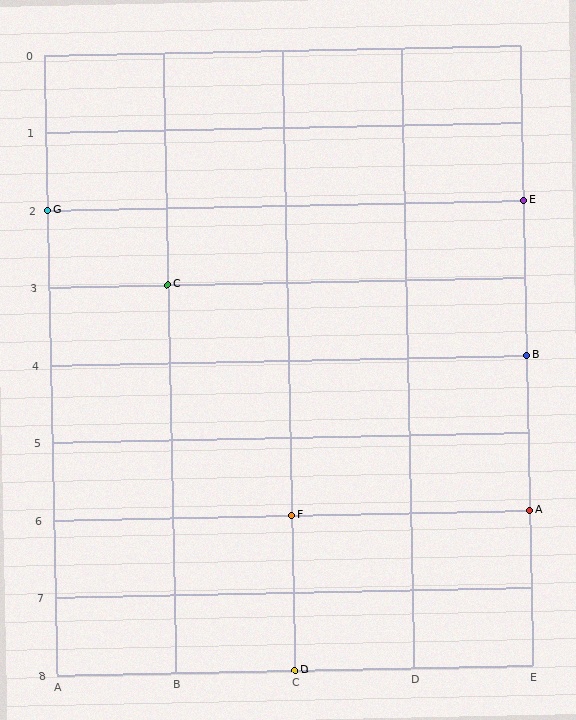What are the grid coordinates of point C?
Point C is at grid coordinates (B, 3).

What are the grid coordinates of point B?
Point B is at grid coordinates (E, 4).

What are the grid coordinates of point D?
Point D is at grid coordinates (C, 8).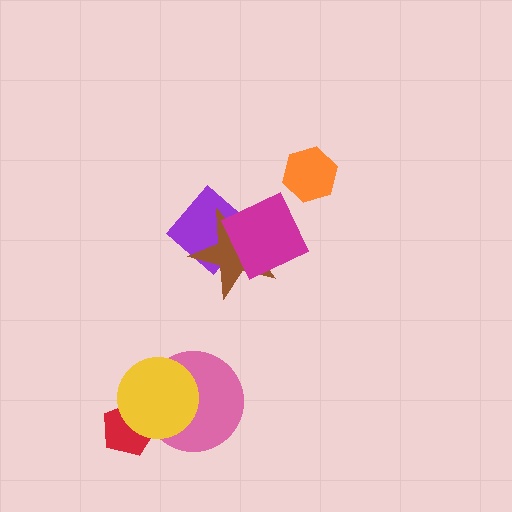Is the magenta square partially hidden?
No, no other shape covers it.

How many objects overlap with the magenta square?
2 objects overlap with the magenta square.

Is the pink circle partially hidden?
Yes, it is partially covered by another shape.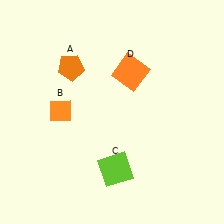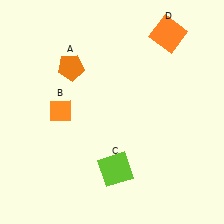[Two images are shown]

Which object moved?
The orange square (D) moved up.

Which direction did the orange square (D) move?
The orange square (D) moved up.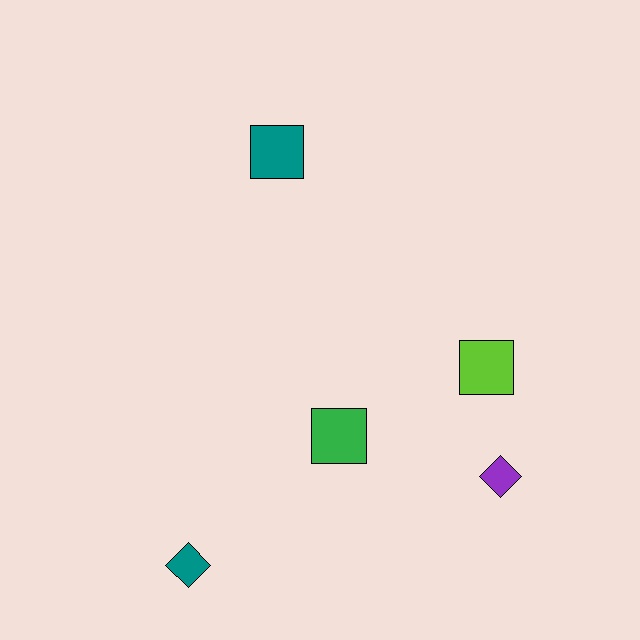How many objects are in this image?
There are 5 objects.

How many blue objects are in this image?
There are no blue objects.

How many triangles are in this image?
There are no triangles.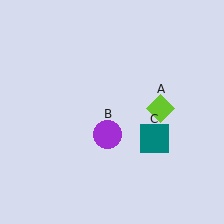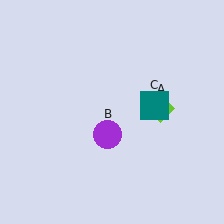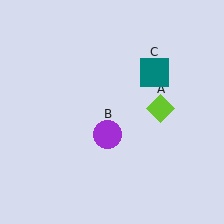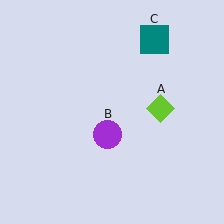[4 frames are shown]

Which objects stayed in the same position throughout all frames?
Lime diamond (object A) and purple circle (object B) remained stationary.